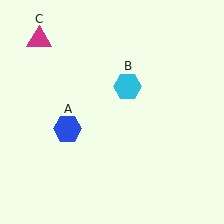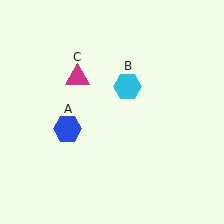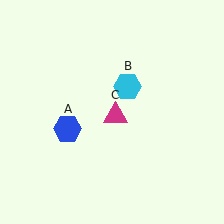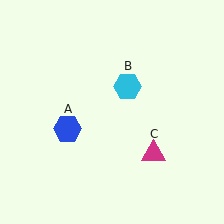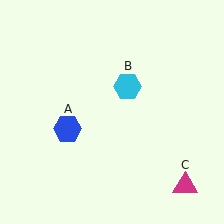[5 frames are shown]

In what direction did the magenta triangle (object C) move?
The magenta triangle (object C) moved down and to the right.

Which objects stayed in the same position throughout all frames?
Blue hexagon (object A) and cyan hexagon (object B) remained stationary.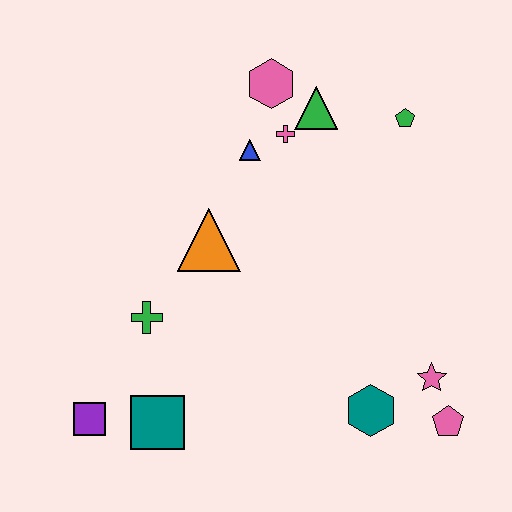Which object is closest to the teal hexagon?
The pink star is closest to the teal hexagon.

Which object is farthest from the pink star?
The purple square is farthest from the pink star.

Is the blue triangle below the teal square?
No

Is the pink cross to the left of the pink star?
Yes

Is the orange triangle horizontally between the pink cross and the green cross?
Yes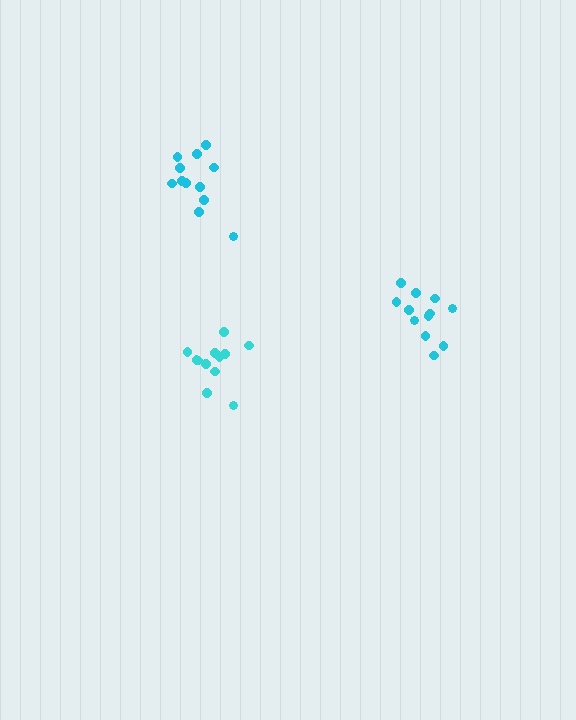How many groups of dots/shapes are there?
There are 3 groups.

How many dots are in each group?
Group 1: 12 dots, Group 2: 12 dots, Group 3: 12 dots (36 total).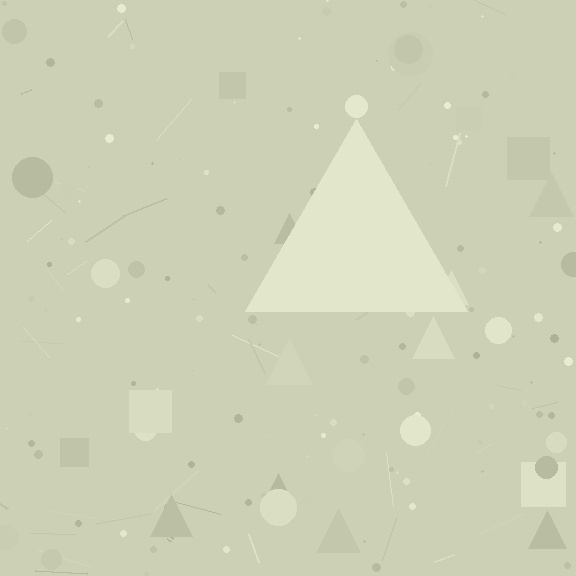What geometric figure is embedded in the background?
A triangle is embedded in the background.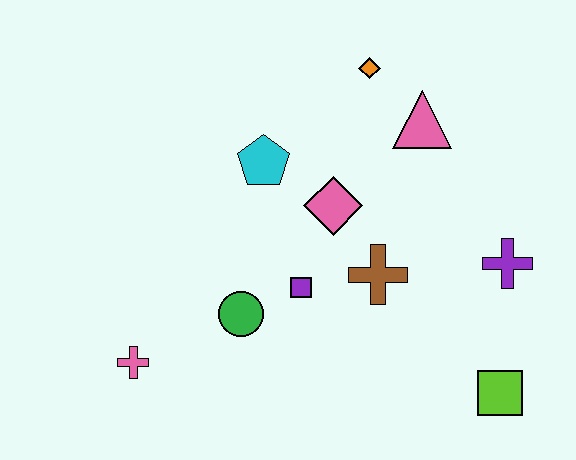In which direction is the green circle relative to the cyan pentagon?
The green circle is below the cyan pentagon.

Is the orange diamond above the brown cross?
Yes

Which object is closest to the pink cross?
The green circle is closest to the pink cross.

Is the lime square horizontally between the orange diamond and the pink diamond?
No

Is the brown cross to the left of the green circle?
No